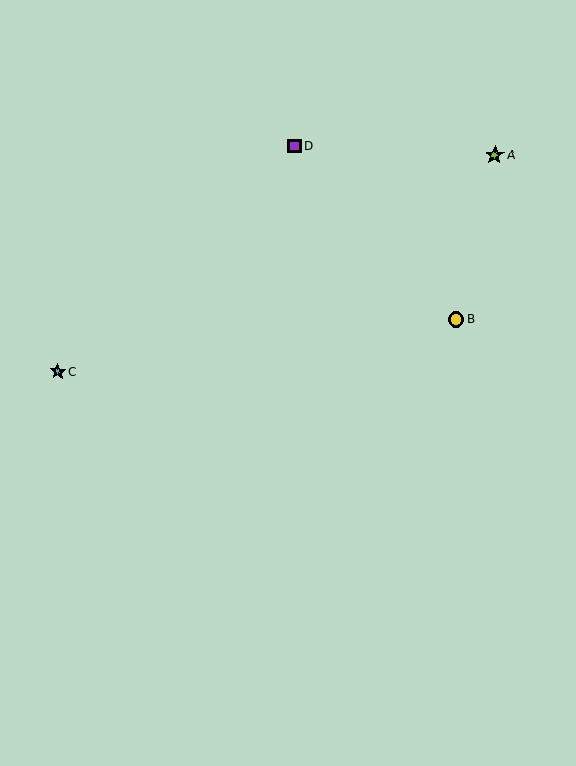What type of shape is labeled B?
Shape B is a yellow circle.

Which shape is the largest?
The lime star (labeled A) is the largest.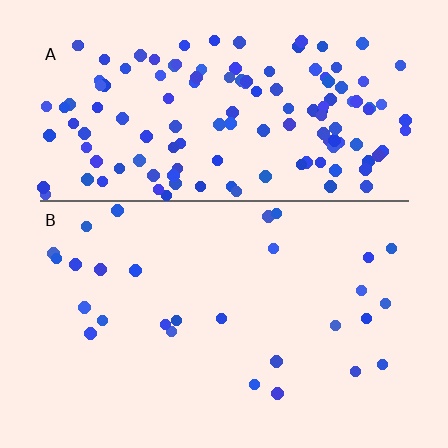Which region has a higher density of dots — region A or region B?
A (the top).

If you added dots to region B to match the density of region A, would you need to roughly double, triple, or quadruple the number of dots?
Approximately quadruple.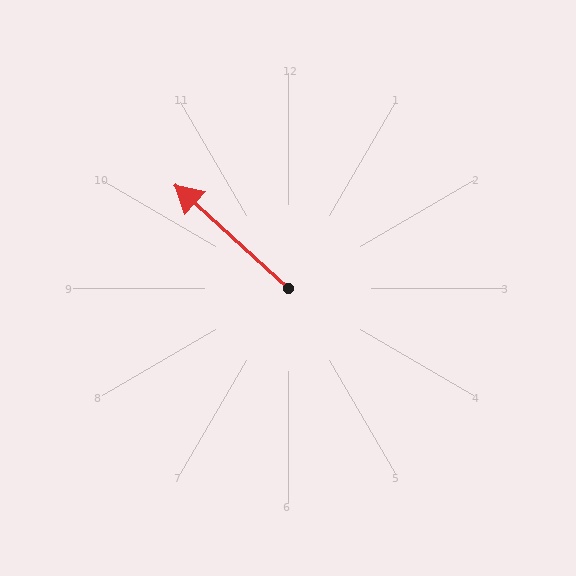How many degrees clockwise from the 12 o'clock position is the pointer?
Approximately 312 degrees.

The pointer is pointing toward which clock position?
Roughly 10 o'clock.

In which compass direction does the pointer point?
Northwest.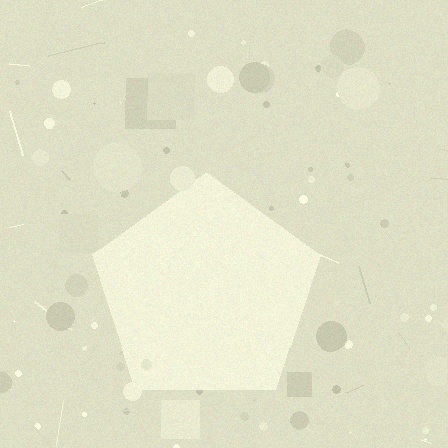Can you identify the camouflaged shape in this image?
The camouflaged shape is a pentagon.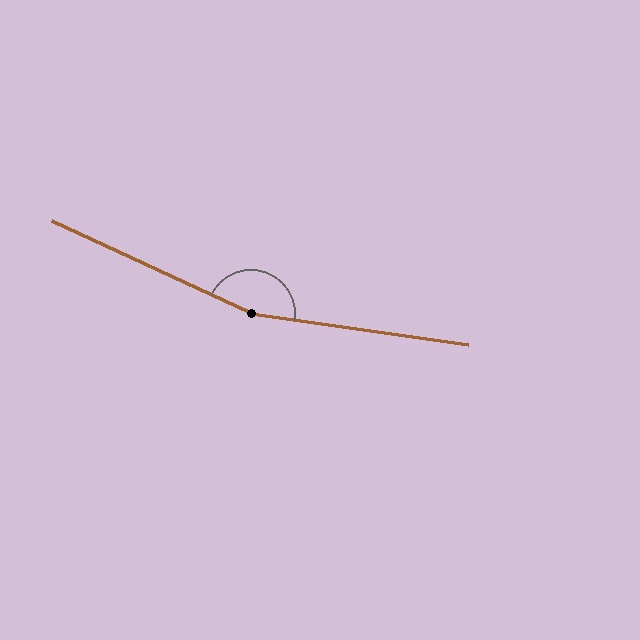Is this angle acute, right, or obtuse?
It is obtuse.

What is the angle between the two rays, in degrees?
Approximately 163 degrees.